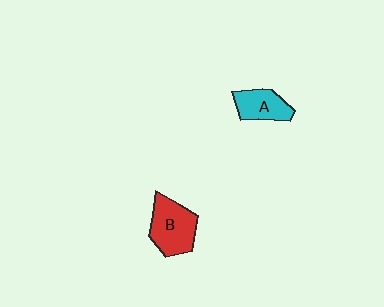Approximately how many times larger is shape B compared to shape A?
Approximately 1.4 times.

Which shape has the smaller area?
Shape A (cyan).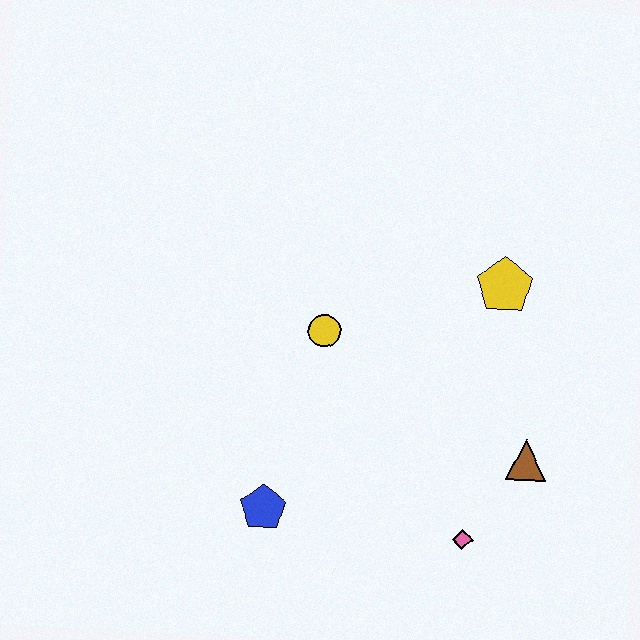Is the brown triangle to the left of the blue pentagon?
No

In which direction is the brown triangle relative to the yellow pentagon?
The brown triangle is below the yellow pentagon.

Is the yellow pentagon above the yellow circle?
Yes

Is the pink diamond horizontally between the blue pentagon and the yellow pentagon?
Yes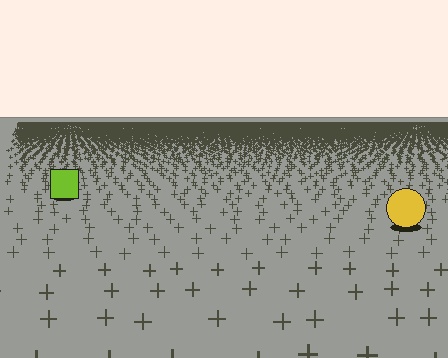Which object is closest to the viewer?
The yellow circle is closest. The texture marks near it are larger and more spread out.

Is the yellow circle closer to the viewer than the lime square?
Yes. The yellow circle is closer — you can tell from the texture gradient: the ground texture is coarser near it.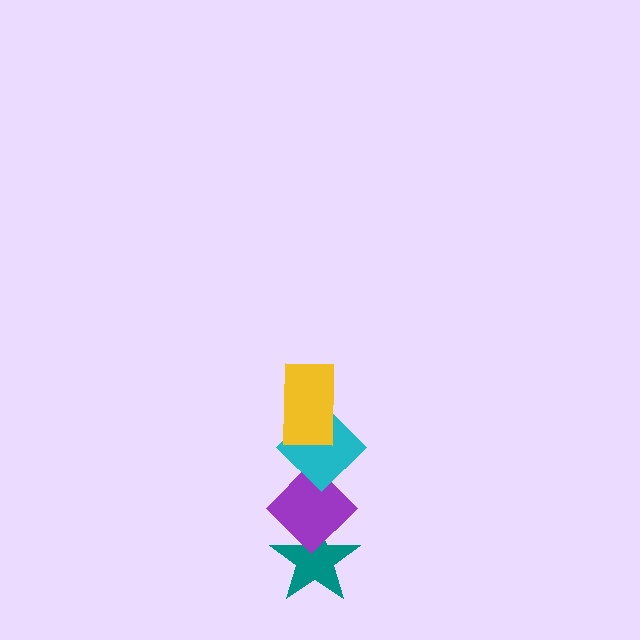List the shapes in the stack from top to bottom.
From top to bottom: the yellow rectangle, the cyan diamond, the purple diamond, the teal star.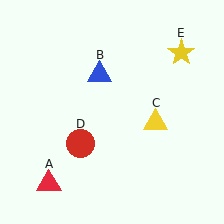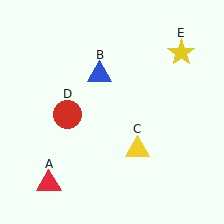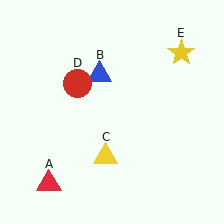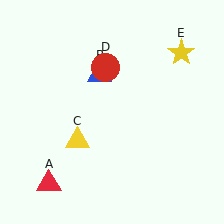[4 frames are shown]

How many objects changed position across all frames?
2 objects changed position: yellow triangle (object C), red circle (object D).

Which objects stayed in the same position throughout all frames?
Red triangle (object A) and blue triangle (object B) and yellow star (object E) remained stationary.